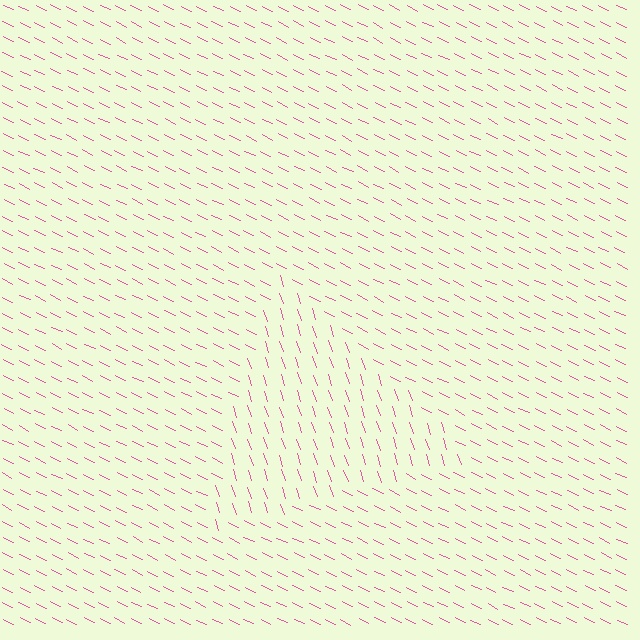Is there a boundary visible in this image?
Yes, there is a texture boundary formed by a change in line orientation.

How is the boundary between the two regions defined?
The boundary is defined purely by a change in line orientation (approximately 45 degrees difference). All lines are the same color and thickness.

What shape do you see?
I see a triangle.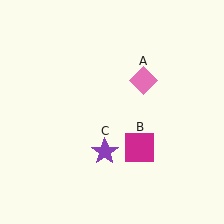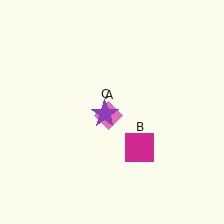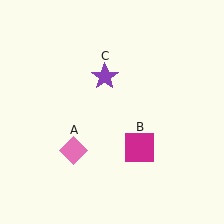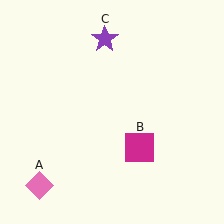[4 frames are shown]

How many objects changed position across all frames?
2 objects changed position: pink diamond (object A), purple star (object C).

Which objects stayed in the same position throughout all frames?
Magenta square (object B) remained stationary.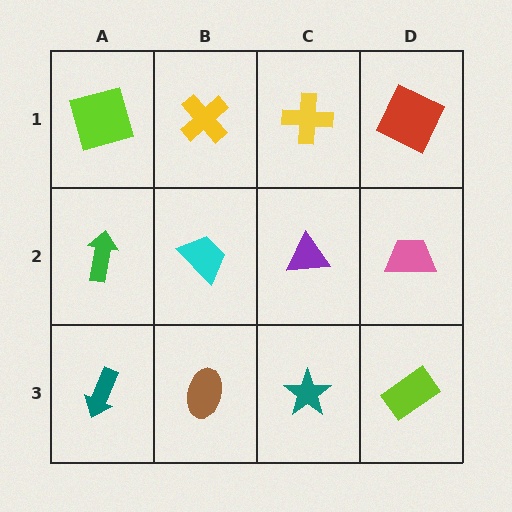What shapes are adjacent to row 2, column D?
A red square (row 1, column D), a lime rectangle (row 3, column D), a purple triangle (row 2, column C).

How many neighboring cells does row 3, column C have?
3.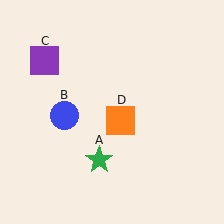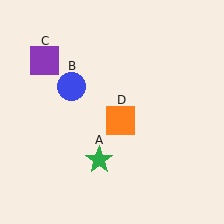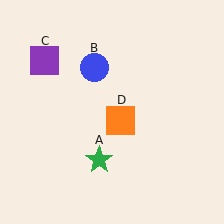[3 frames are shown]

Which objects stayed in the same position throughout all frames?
Green star (object A) and purple square (object C) and orange square (object D) remained stationary.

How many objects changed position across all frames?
1 object changed position: blue circle (object B).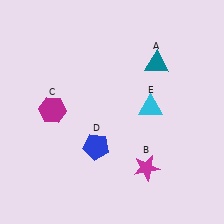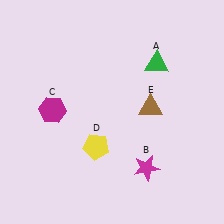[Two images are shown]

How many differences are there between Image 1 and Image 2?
There are 3 differences between the two images.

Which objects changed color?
A changed from teal to green. D changed from blue to yellow. E changed from cyan to brown.